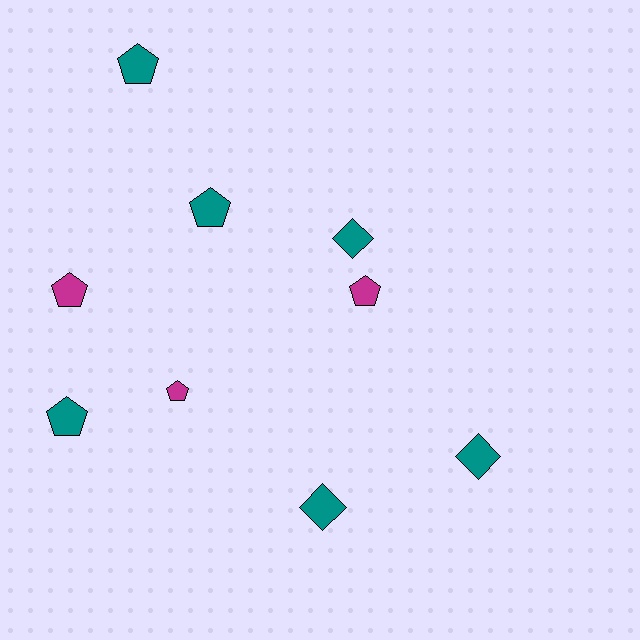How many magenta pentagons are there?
There are 3 magenta pentagons.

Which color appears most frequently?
Teal, with 6 objects.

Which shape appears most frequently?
Pentagon, with 6 objects.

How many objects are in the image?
There are 9 objects.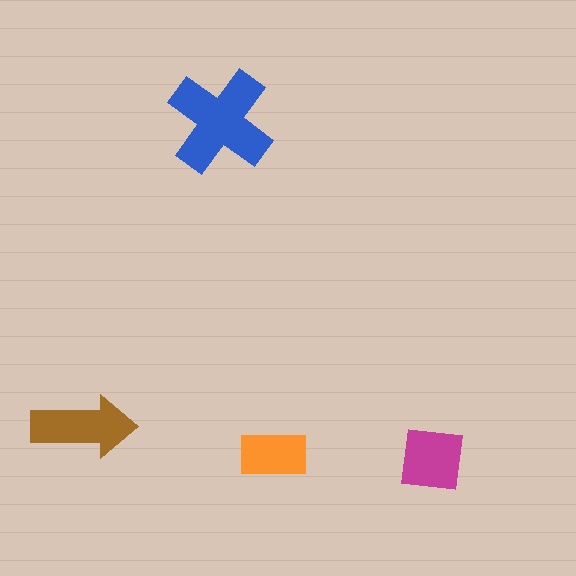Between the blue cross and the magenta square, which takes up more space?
The blue cross.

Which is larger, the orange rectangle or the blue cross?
The blue cross.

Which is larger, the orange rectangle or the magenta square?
The magenta square.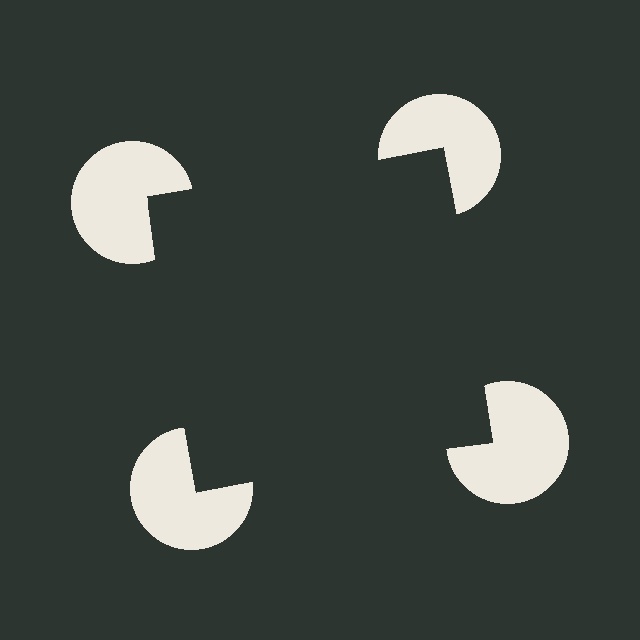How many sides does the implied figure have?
4 sides.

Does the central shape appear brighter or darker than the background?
It typically appears slightly darker than the background, even though no actual brightness change is drawn.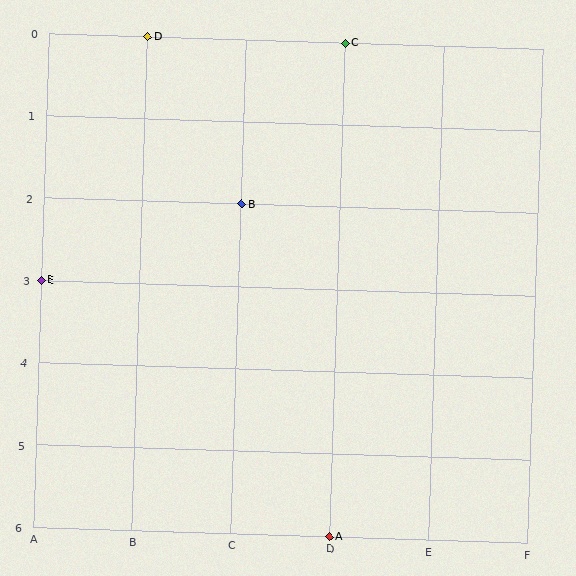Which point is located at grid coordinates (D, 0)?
Point C is at (D, 0).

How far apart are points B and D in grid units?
Points B and D are 1 column and 2 rows apart (about 2.2 grid units diagonally).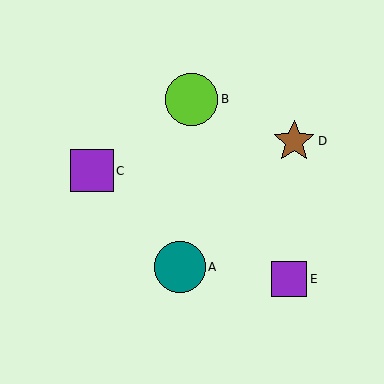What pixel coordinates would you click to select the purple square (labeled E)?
Click at (289, 279) to select the purple square E.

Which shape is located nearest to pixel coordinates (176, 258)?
The teal circle (labeled A) at (180, 267) is nearest to that location.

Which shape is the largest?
The lime circle (labeled B) is the largest.